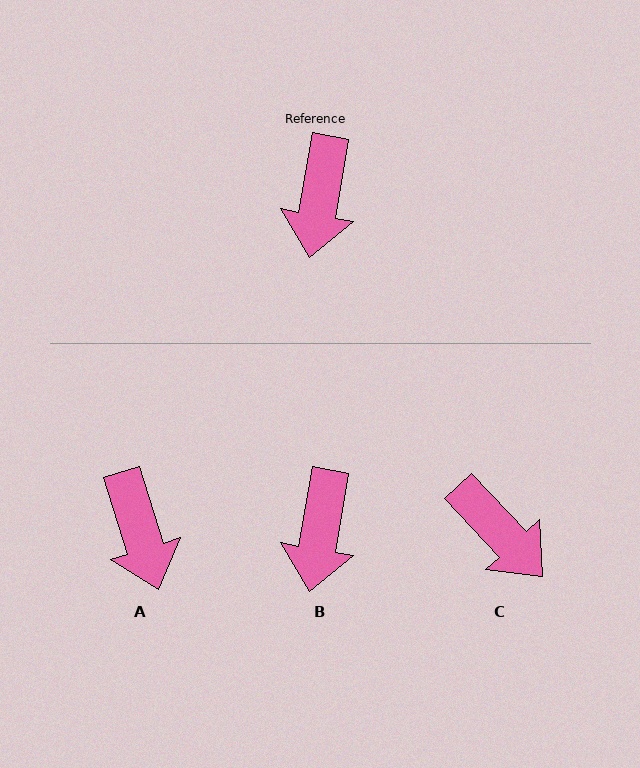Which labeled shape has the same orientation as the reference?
B.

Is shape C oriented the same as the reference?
No, it is off by about 53 degrees.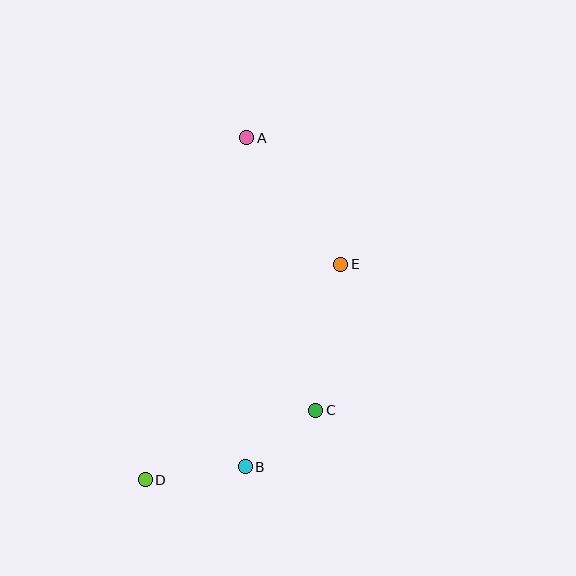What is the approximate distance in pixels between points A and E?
The distance between A and E is approximately 158 pixels.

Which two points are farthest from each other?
Points A and D are farthest from each other.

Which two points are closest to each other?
Points B and C are closest to each other.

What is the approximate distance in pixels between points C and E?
The distance between C and E is approximately 148 pixels.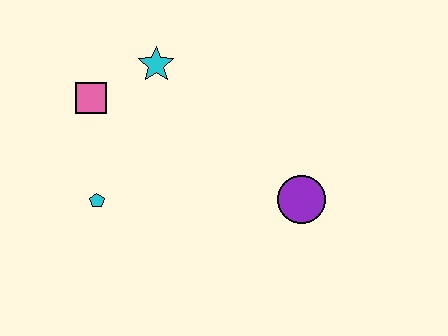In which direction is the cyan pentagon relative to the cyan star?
The cyan pentagon is below the cyan star.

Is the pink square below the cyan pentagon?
No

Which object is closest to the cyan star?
The pink square is closest to the cyan star.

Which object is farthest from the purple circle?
The pink square is farthest from the purple circle.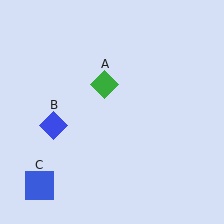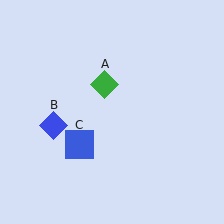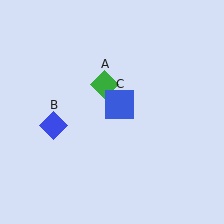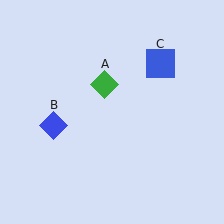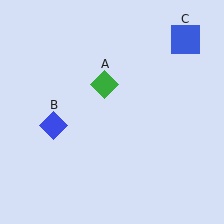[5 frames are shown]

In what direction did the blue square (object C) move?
The blue square (object C) moved up and to the right.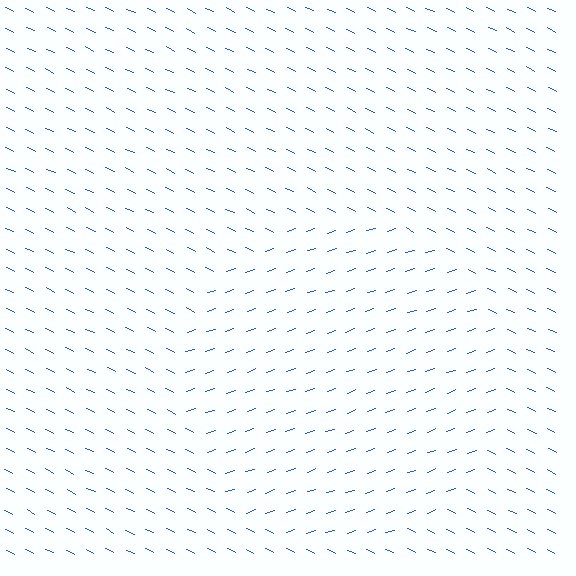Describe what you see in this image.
The image is filled with small blue line segments. A circle region in the image has lines oriented differently from the surrounding lines, creating a visible texture boundary.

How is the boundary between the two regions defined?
The boundary is defined purely by a change in line orientation (approximately 45 degrees difference). All lines are the same color and thickness.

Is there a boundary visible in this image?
Yes, there is a texture boundary formed by a change in line orientation.